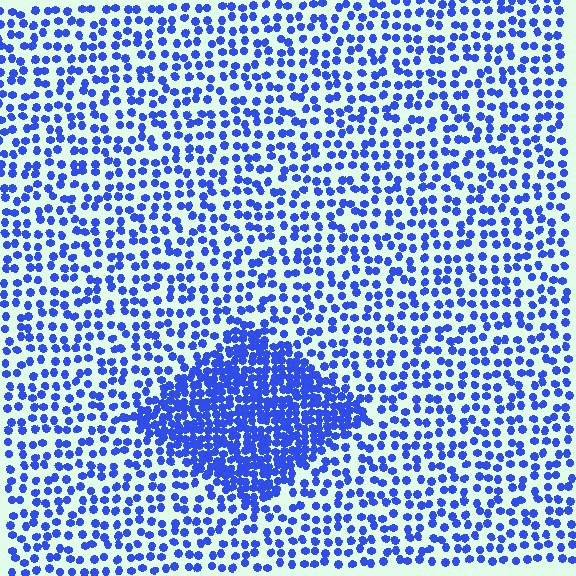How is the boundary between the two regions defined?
The boundary is defined by a change in element density (approximately 2.4x ratio). All elements are the same color, size, and shape.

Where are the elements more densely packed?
The elements are more densely packed inside the diamond boundary.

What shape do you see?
I see a diamond.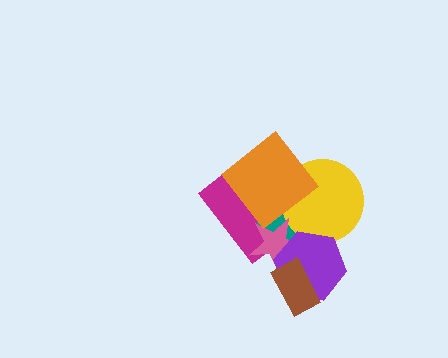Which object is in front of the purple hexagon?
The brown rectangle is in front of the purple hexagon.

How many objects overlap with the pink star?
4 objects overlap with the pink star.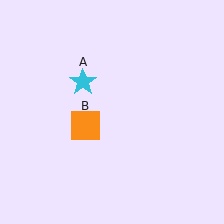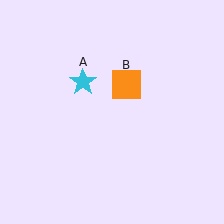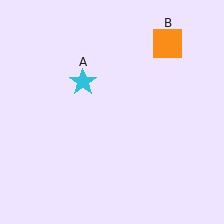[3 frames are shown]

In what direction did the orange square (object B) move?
The orange square (object B) moved up and to the right.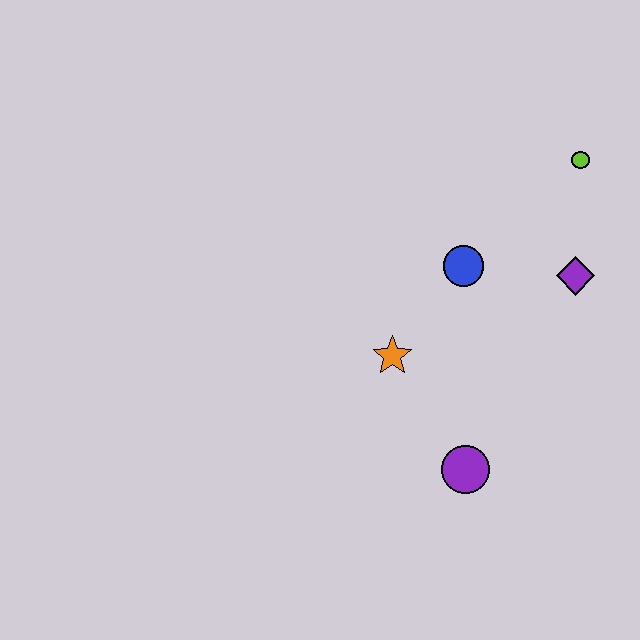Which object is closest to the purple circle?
The orange star is closest to the purple circle.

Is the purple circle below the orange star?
Yes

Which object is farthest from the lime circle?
The purple circle is farthest from the lime circle.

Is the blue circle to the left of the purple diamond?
Yes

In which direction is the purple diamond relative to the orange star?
The purple diamond is to the right of the orange star.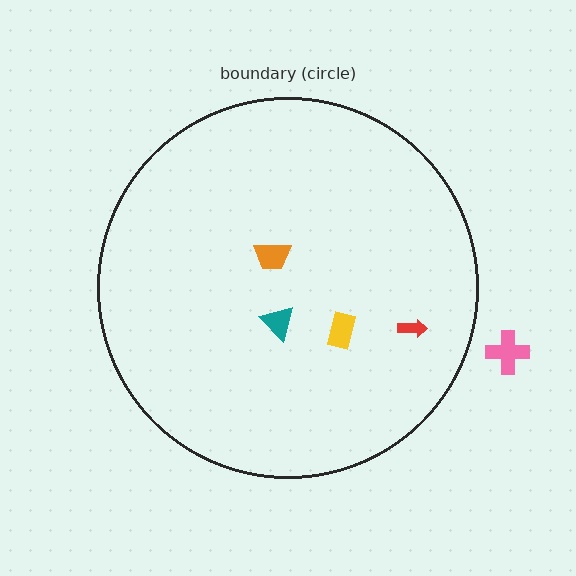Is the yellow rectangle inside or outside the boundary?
Inside.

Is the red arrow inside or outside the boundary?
Inside.